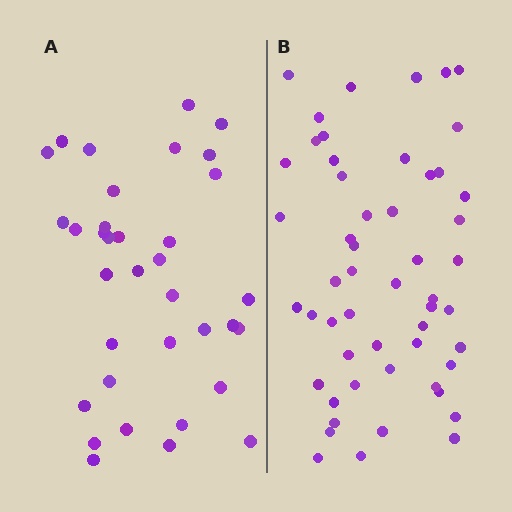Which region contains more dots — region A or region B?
Region B (the right region) has more dots.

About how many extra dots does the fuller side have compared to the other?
Region B has approximately 20 more dots than region A.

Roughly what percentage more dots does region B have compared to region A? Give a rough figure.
About 50% more.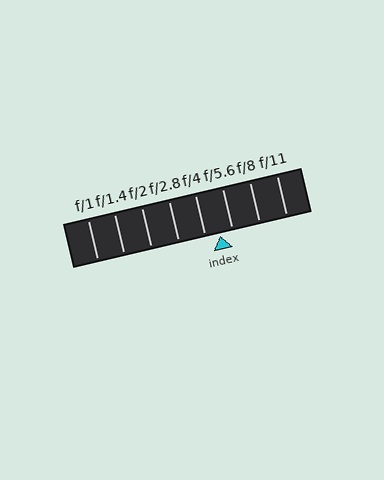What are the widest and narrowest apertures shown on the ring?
The widest aperture shown is f/1 and the narrowest is f/11.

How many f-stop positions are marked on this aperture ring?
There are 8 f-stop positions marked.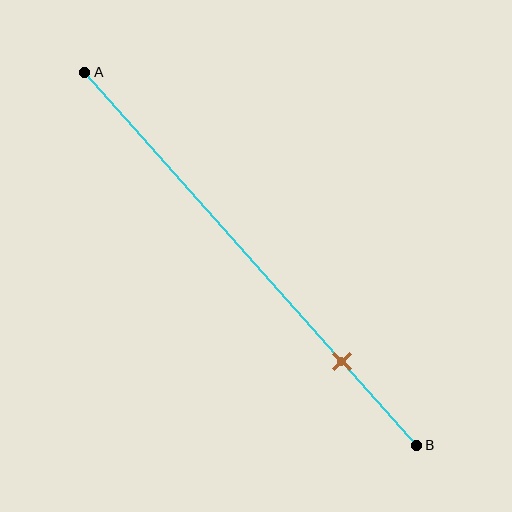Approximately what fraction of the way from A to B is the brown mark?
The brown mark is approximately 80% of the way from A to B.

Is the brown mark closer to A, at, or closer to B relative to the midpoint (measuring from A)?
The brown mark is closer to point B than the midpoint of segment AB.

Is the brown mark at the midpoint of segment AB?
No, the mark is at about 80% from A, not at the 50% midpoint.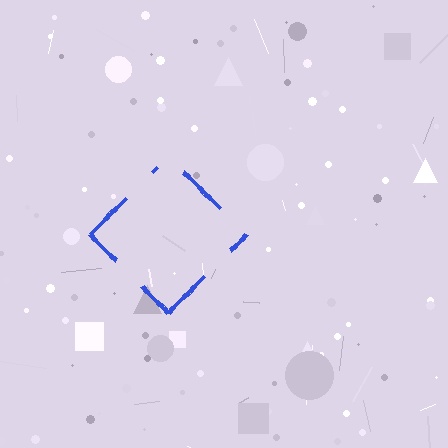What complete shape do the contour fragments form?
The contour fragments form a diamond.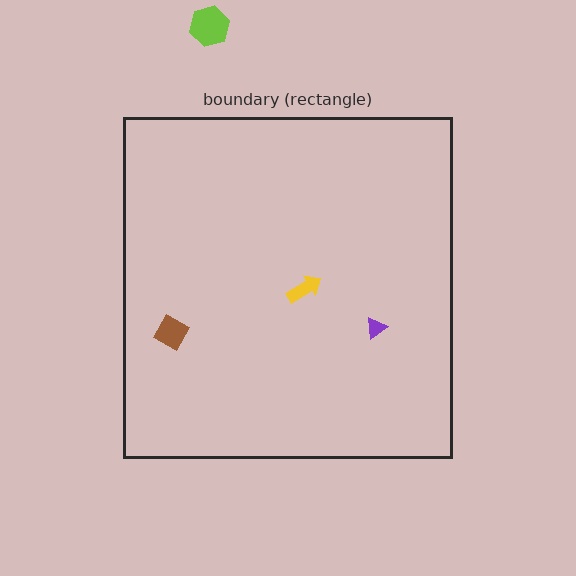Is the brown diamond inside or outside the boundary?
Inside.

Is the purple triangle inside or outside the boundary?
Inside.